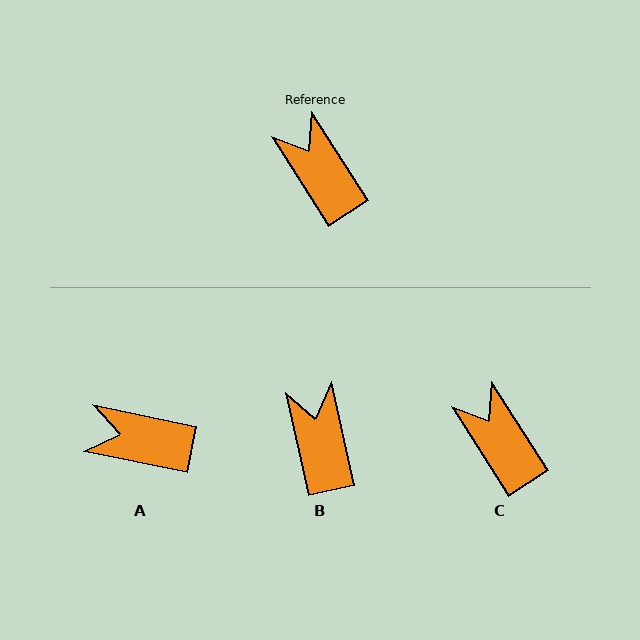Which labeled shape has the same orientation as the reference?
C.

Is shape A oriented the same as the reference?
No, it is off by about 46 degrees.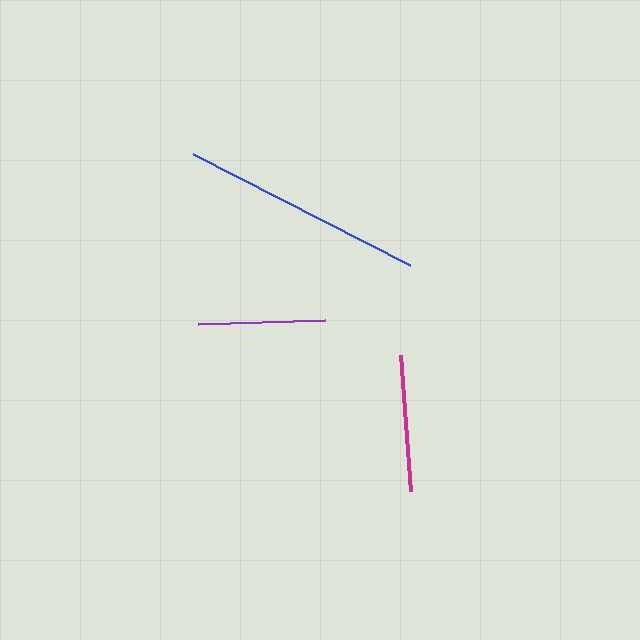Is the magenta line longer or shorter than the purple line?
The magenta line is longer than the purple line.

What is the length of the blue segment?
The blue segment is approximately 244 pixels long.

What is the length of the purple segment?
The purple segment is approximately 127 pixels long.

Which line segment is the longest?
The blue line is the longest at approximately 244 pixels.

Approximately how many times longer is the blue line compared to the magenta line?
The blue line is approximately 1.8 times the length of the magenta line.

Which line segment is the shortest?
The purple line is the shortest at approximately 127 pixels.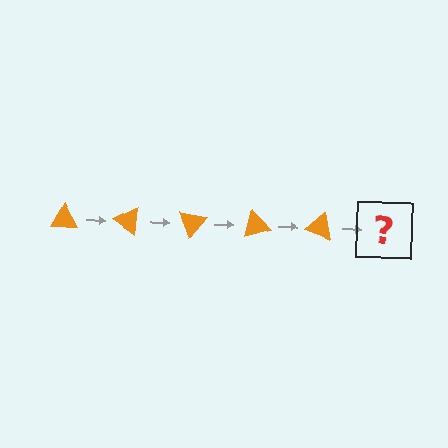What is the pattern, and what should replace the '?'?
The pattern is that the triangle rotates 35 degrees each step. The '?' should be an orange triangle rotated 175 degrees.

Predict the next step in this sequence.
The next step is an orange triangle rotated 175 degrees.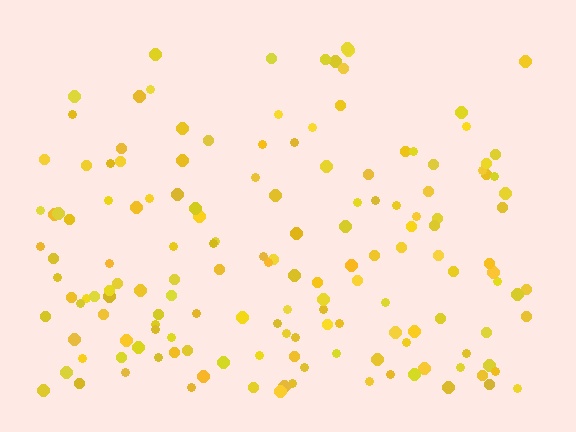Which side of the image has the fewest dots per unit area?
The top.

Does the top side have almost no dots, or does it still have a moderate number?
Still a moderate number, just noticeably fewer than the bottom.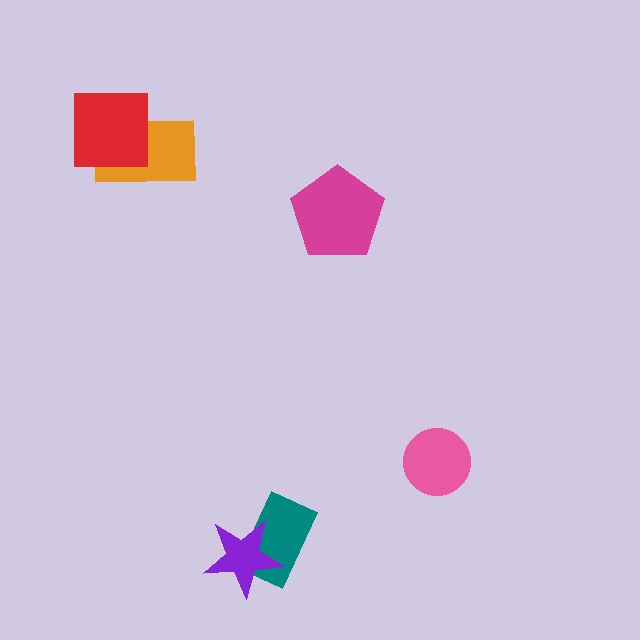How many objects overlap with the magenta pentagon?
0 objects overlap with the magenta pentagon.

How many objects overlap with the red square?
1 object overlaps with the red square.